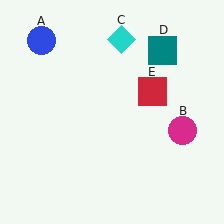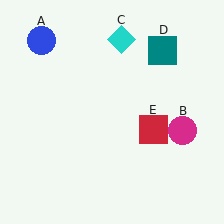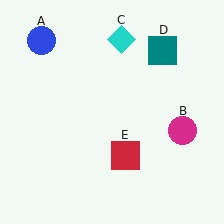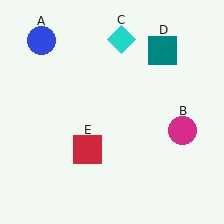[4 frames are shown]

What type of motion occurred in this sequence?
The red square (object E) rotated clockwise around the center of the scene.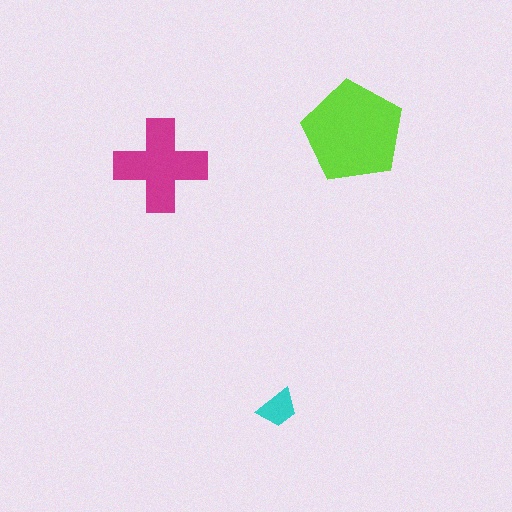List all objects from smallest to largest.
The cyan trapezoid, the magenta cross, the lime pentagon.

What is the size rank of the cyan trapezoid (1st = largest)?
3rd.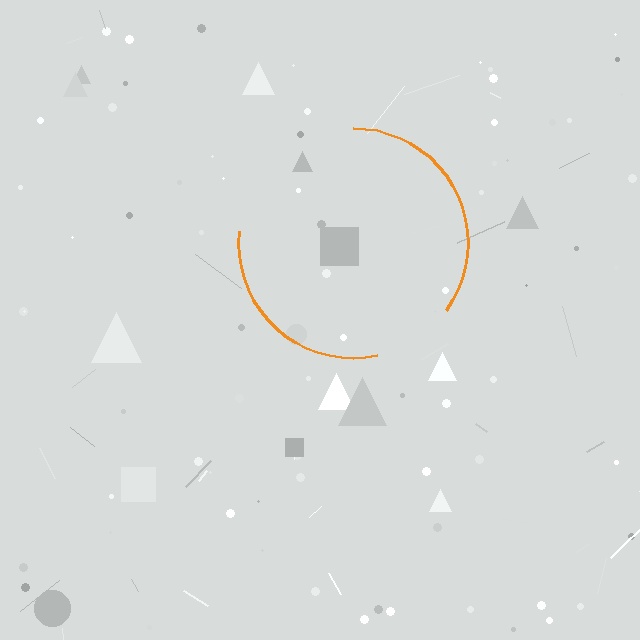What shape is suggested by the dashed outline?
The dashed outline suggests a circle.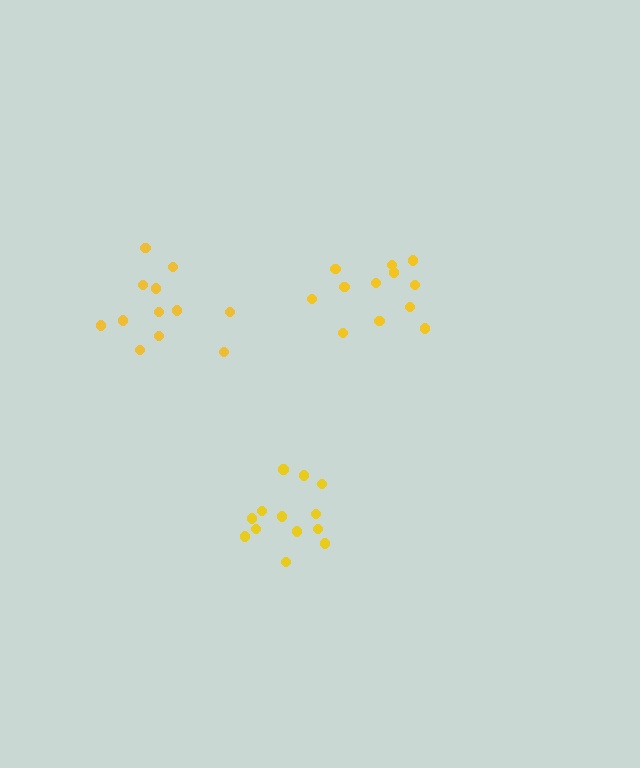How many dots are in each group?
Group 1: 12 dots, Group 2: 13 dots, Group 3: 12 dots (37 total).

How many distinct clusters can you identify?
There are 3 distinct clusters.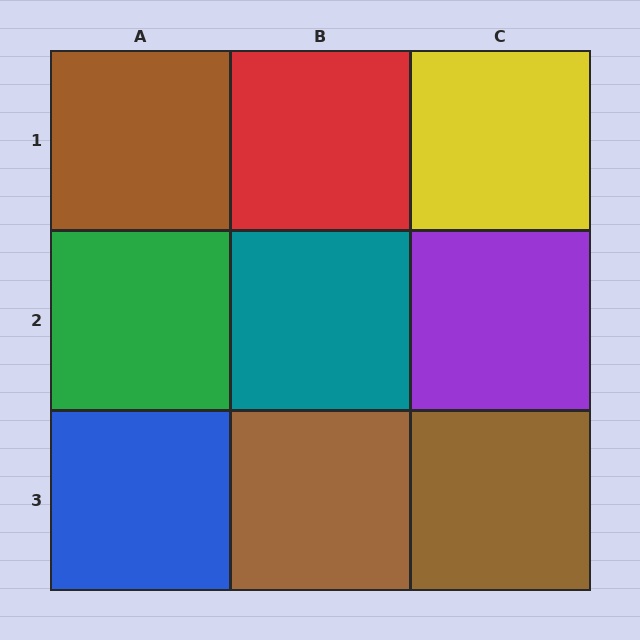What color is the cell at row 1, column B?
Red.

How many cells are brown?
3 cells are brown.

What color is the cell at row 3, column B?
Brown.